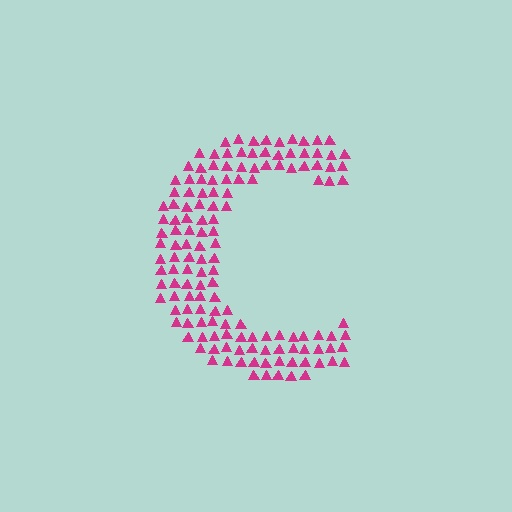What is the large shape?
The large shape is the letter C.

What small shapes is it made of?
It is made of small triangles.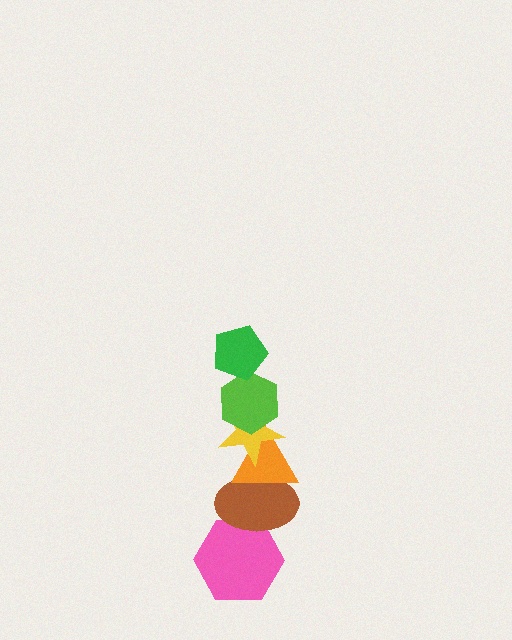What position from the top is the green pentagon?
The green pentagon is 1st from the top.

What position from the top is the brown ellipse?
The brown ellipse is 5th from the top.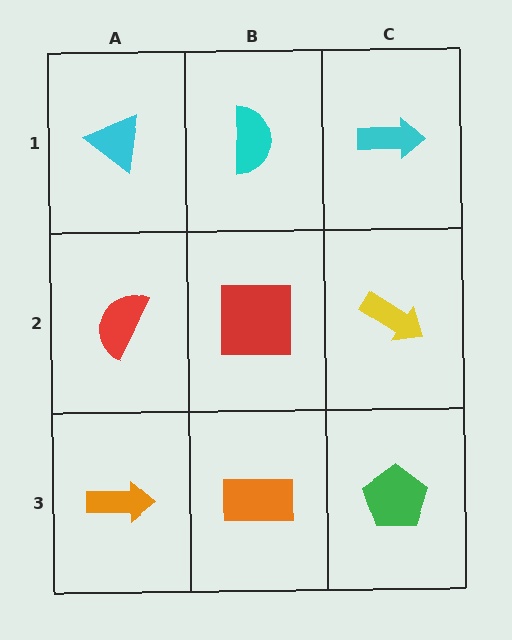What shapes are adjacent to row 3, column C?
A yellow arrow (row 2, column C), an orange rectangle (row 3, column B).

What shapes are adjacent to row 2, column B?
A cyan semicircle (row 1, column B), an orange rectangle (row 3, column B), a red semicircle (row 2, column A), a yellow arrow (row 2, column C).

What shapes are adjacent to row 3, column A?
A red semicircle (row 2, column A), an orange rectangle (row 3, column B).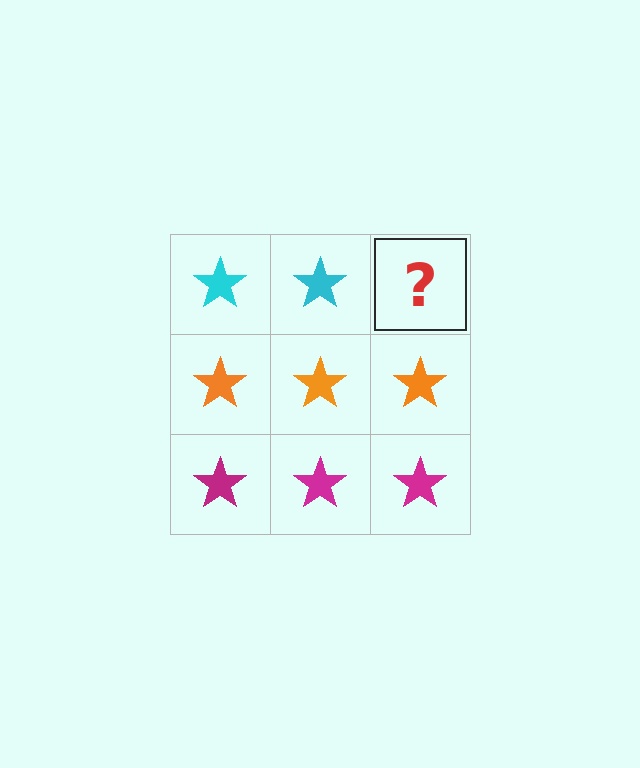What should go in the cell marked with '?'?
The missing cell should contain a cyan star.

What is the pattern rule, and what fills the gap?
The rule is that each row has a consistent color. The gap should be filled with a cyan star.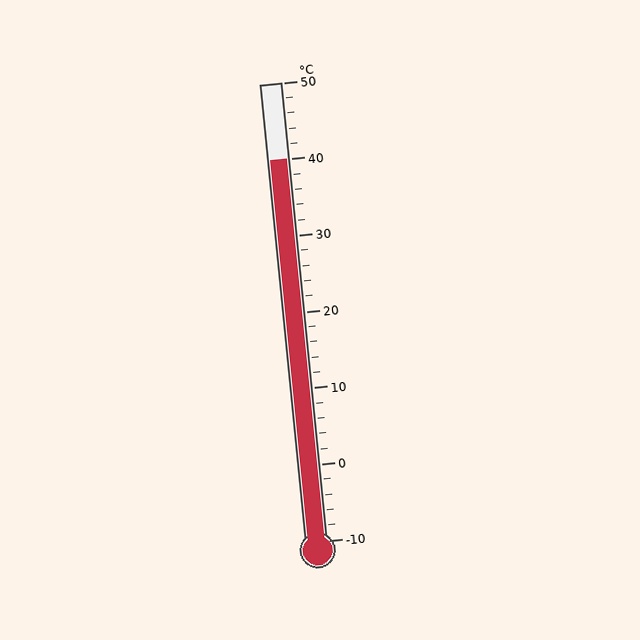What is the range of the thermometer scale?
The thermometer scale ranges from -10°C to 50°C.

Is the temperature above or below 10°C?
The temperature is above 10°C.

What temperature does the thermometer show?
The thermometer shows approximately 40°C.